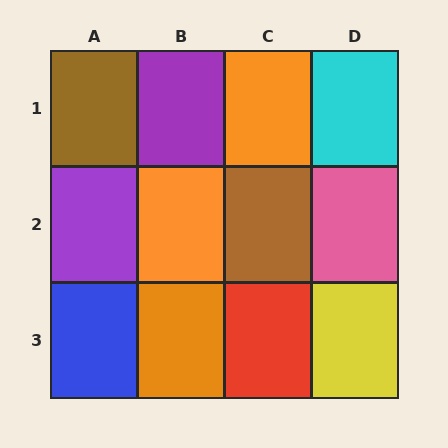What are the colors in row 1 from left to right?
Brown, purple, orange, cyan.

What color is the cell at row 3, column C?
Red.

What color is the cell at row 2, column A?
Purple.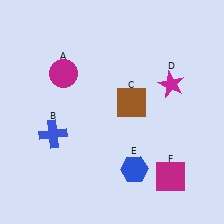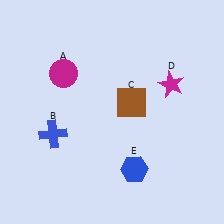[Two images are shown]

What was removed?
The magenta square (F) was removed in Image 2.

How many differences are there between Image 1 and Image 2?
There is 1 difference between the two images.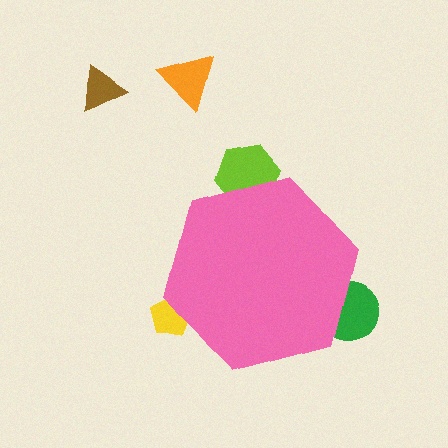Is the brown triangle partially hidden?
No, the brown triangle is fully visible.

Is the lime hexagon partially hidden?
Yes, the lime hexagon is partially hidden behind the pink hexagon.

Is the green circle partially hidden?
Yes, the green circle is partially hidden behind the pink hexagon.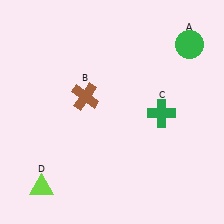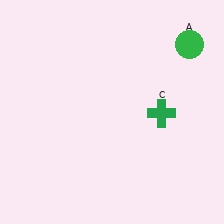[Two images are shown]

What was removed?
The brown cross (B), the lime triangle (D) were removed in Image 2.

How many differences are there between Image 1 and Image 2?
There are 2 differences between the two images.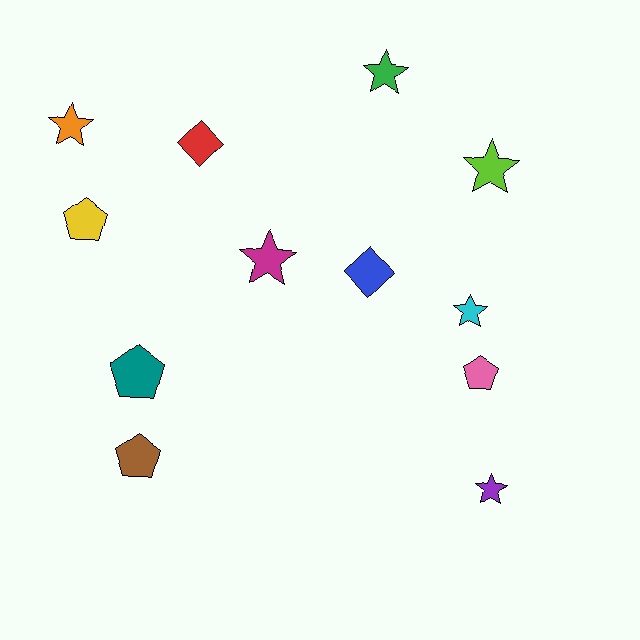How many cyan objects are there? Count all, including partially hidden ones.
There is 1 cyan object.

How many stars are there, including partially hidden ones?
There are 6 stars.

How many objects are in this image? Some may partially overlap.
There are 12 objects.